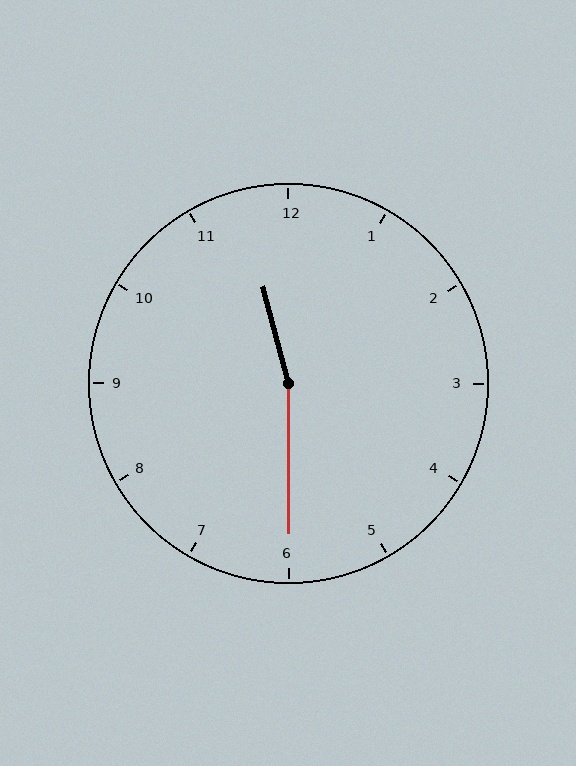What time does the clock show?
11:30.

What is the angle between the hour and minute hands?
Approximately 165 degrees.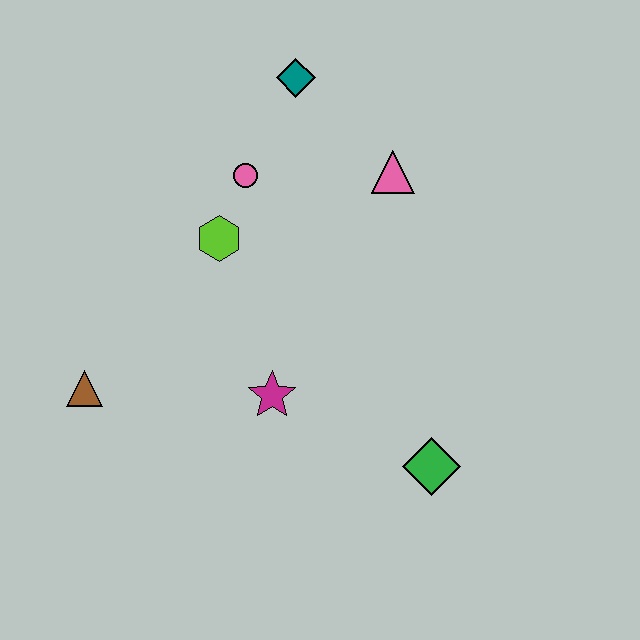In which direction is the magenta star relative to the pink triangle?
The magenta star is below the pink triangle.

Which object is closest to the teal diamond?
The pink circle is closest to the teal diamond.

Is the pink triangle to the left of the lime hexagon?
No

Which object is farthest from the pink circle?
The green diamond is farthest from the pink circle.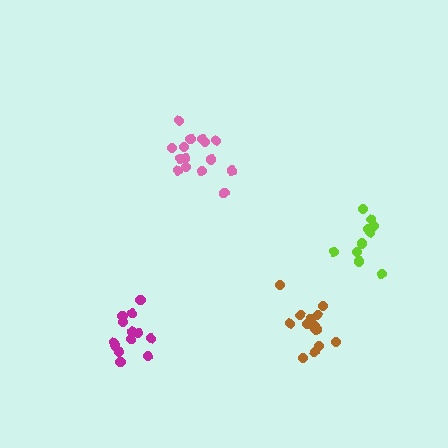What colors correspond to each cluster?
The clusters are colored: pink, brown, magenta, lime.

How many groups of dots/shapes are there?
There are 4 groups.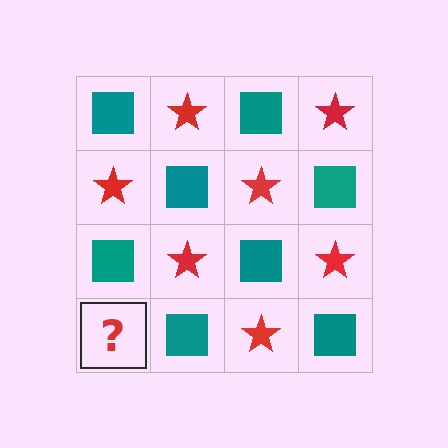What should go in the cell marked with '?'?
The missing cell should contain a red star.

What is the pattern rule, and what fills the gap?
The rule is that it alternates teal square and red star in a checkerboard pattern. The gap should be filled with a red star.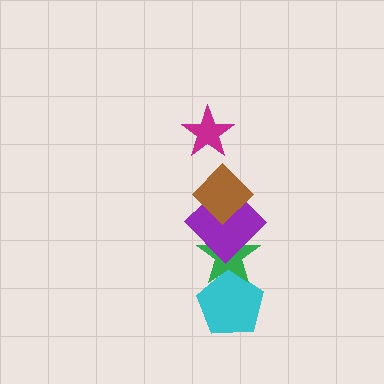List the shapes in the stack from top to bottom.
From top to bottom: the magenta star, the brown diamond, the purple diamond, the green star, the cyan pentagon.